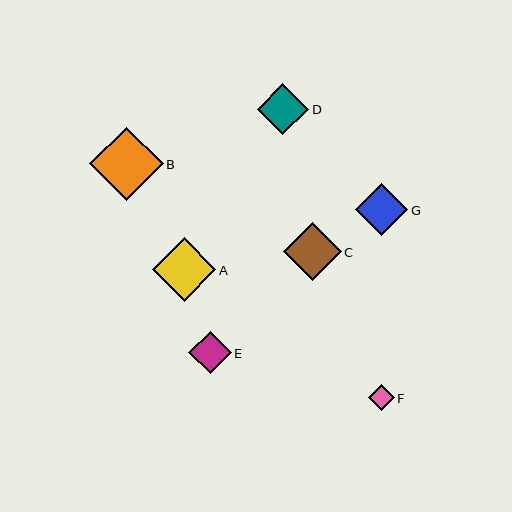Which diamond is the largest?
Diamond B is the largest with a size of approximately 74 pixels.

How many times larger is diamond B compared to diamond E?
Diamond B is approximately 1.7 times the size of diamond E.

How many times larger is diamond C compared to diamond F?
Diamond C is approximately 2.2 times the size of diamond F.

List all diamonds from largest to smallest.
From largest to smallest: B, A, C, G, D, E, F.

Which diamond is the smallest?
Diamond F is the smallest with a size of approximately 26 pixels.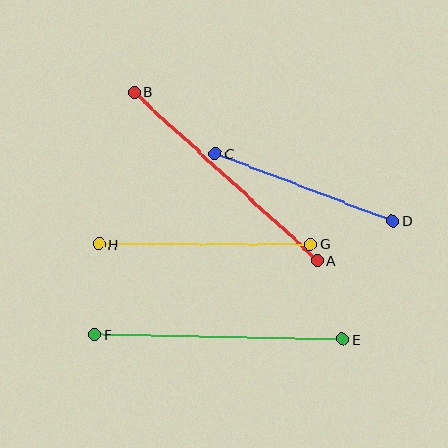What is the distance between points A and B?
The distance is approximately 249 pixels.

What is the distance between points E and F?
The distance is approximately 248 pixels.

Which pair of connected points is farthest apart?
Points A and B are farthest apart.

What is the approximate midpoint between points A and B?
The midpoint is at approximately (226, 177) pixels.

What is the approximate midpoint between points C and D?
The midpoint is at approximately (304, 187) pixels.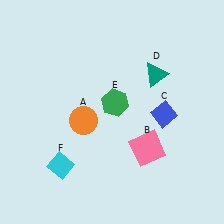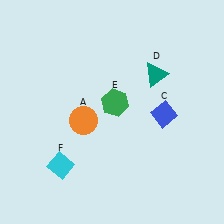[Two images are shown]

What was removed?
The pink square (B) was removed in Image 2.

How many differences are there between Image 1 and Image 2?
There is 1 difference between the two images.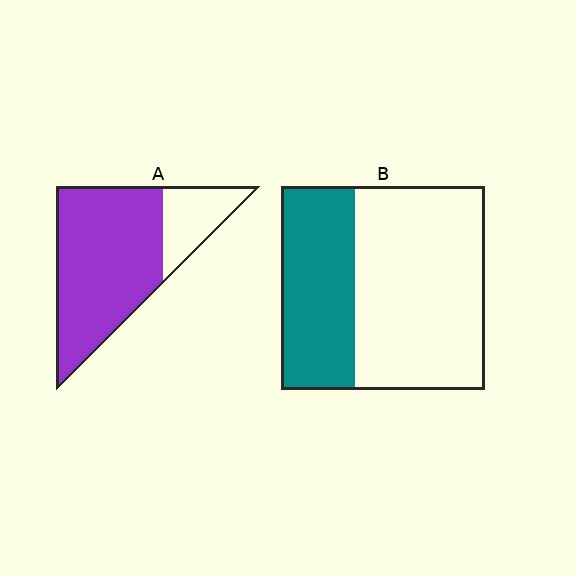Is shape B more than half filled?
No.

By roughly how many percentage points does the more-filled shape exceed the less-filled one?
By roughly 40 percentage points (A over B).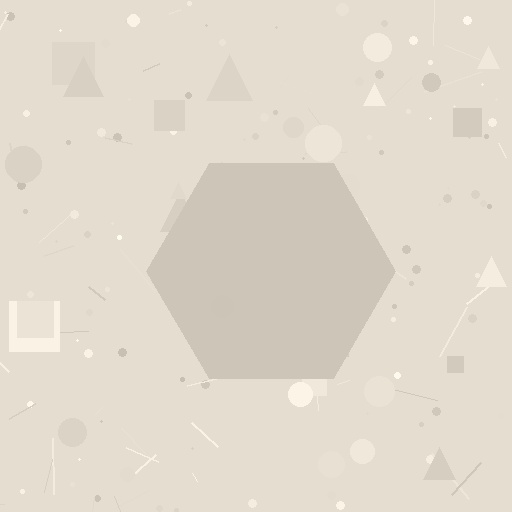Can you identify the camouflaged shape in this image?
The camouflaged shape is a hexagon.